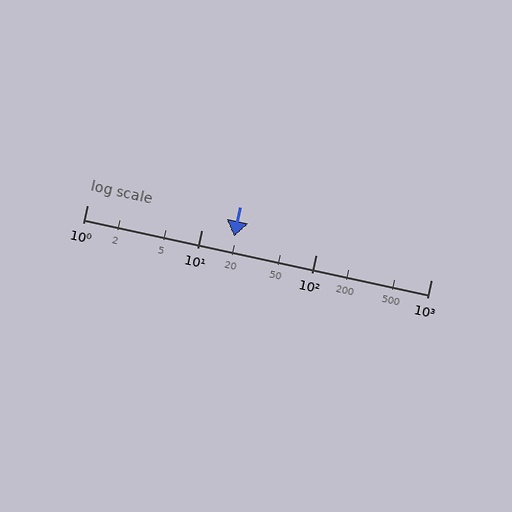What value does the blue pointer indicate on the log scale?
The pointer indicates approximately 19.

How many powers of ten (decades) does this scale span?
The scale spans 3 decades, from 1 to 1000.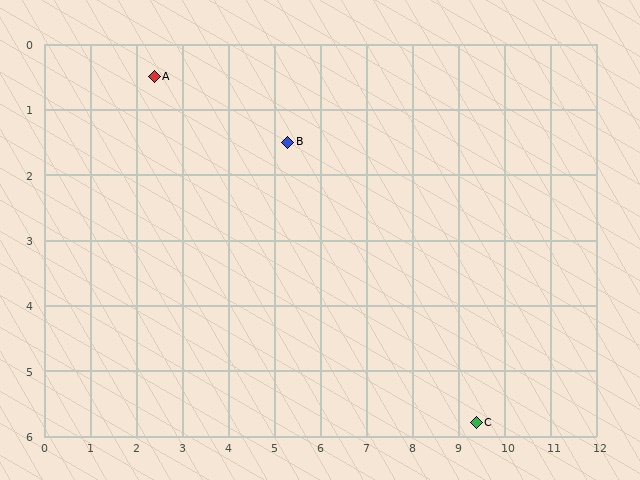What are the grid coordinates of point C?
Point C is at approximately (9.4, 5.8).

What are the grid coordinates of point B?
Point B is at approximately (5.3, 1.5).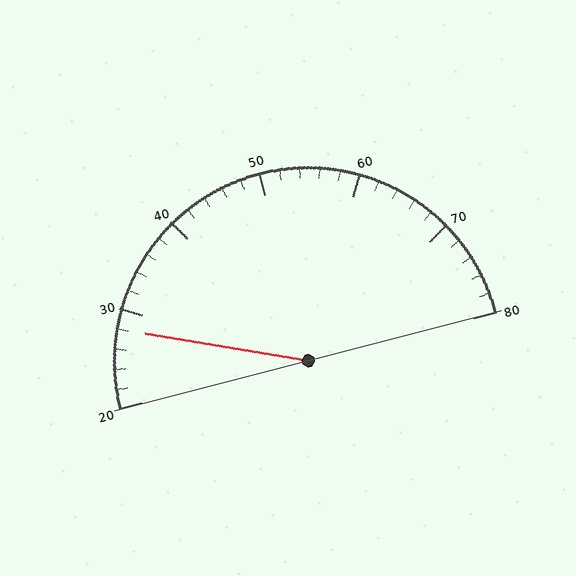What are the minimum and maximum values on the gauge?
The gauge ranges from 20 to 80.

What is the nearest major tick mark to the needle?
The nearest major tick mark is 30.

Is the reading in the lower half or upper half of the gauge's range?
The reading is in the lower half of the range (20 to 80).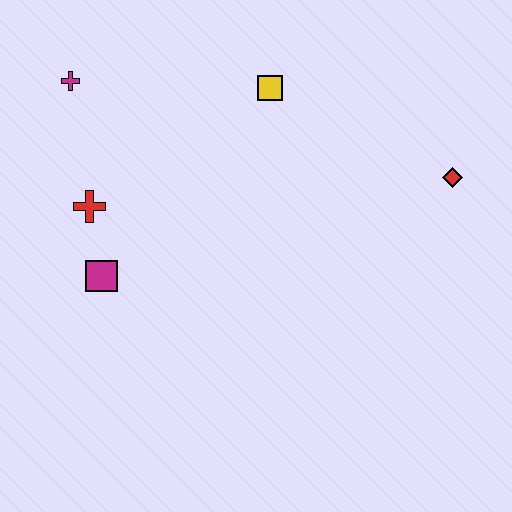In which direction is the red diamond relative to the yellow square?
The red diamond is to the right of the yellow square.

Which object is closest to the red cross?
The magenta square is closest to the red cross.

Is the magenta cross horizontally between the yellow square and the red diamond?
No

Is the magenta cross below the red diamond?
No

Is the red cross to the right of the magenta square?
No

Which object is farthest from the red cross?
The red diamond is farthest from the red cross.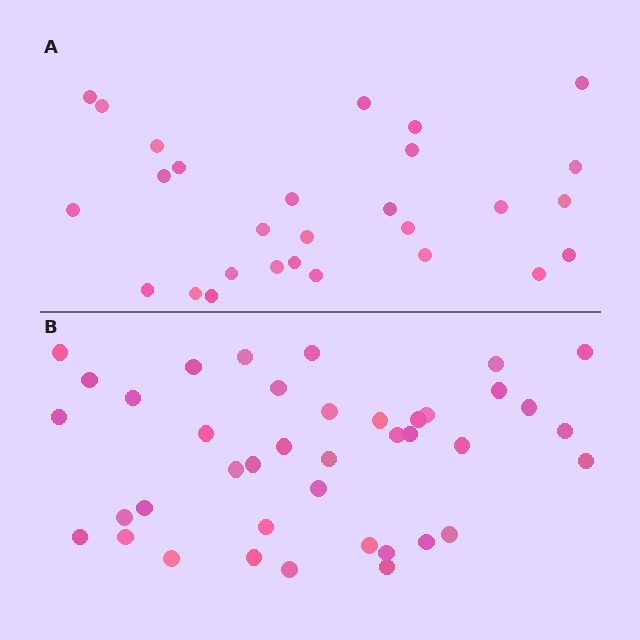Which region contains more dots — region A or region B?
Region B (the bottom region) has more dots.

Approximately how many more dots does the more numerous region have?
Region B has roughly 12 or so more dots than region A.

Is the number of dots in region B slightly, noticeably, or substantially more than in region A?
Region B has noticeably more, but not dramatically so. The ratio is roughly 1.4 to 1.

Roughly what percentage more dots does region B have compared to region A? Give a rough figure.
About 45% more.